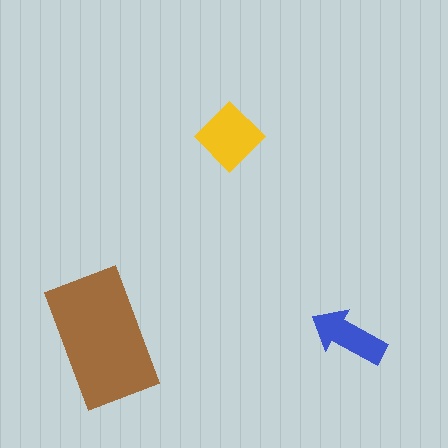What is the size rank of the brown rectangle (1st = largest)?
1st.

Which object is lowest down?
The brown rectangle is bottommost.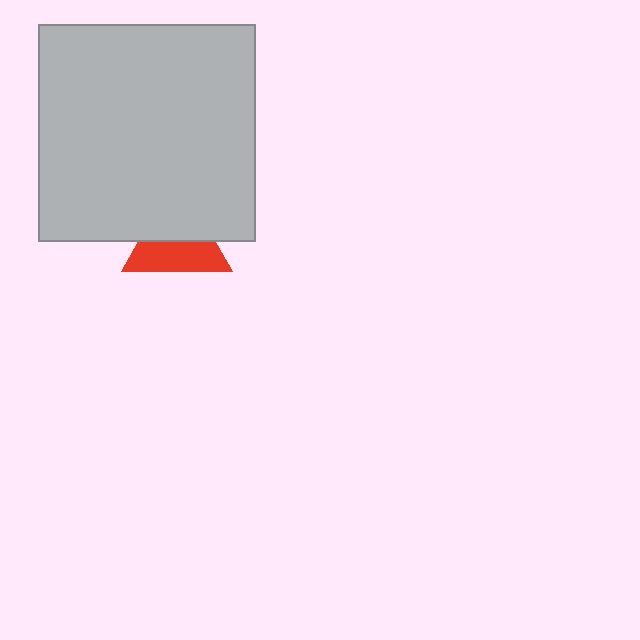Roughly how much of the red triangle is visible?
About half of it is visible (roughly 52%).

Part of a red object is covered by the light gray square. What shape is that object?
It is a triangle.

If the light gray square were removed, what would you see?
You would see the complete red triangle.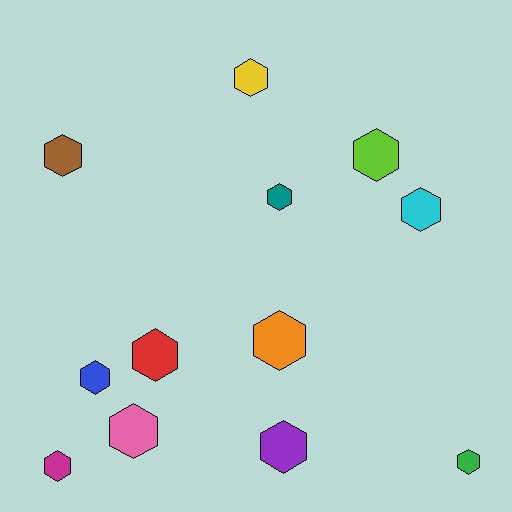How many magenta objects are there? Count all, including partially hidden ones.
There is 1 magenta object.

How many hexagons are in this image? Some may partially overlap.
There are 12 hexagons.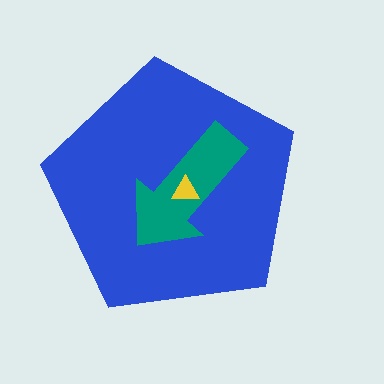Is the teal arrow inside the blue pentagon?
Yes.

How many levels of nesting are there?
3.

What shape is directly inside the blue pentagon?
The teal arrow.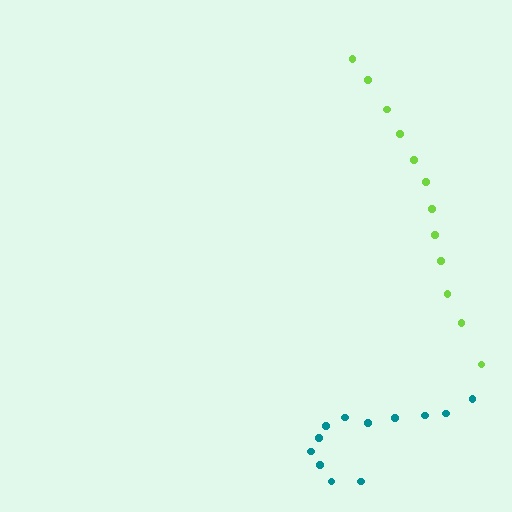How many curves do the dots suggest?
There are 2 distinct paths.